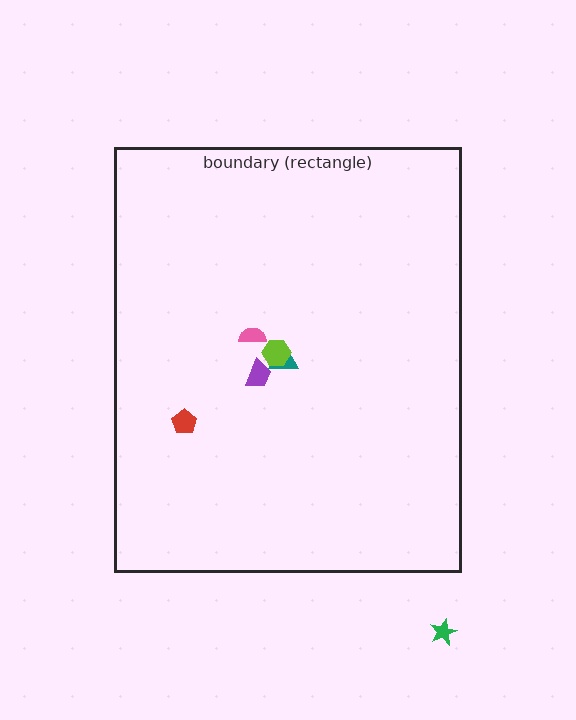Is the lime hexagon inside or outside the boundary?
Inside.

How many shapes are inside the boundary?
5 inside, 1 outside.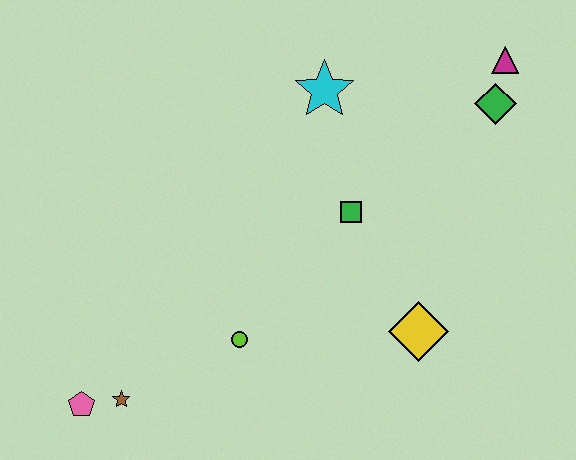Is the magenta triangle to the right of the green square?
Yes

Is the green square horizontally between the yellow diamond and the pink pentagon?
Yes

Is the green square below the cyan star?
Yes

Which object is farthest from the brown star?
The magenta triangle is farthest from the brown star.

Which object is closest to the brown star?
The pink pentagon is closest to the brown star.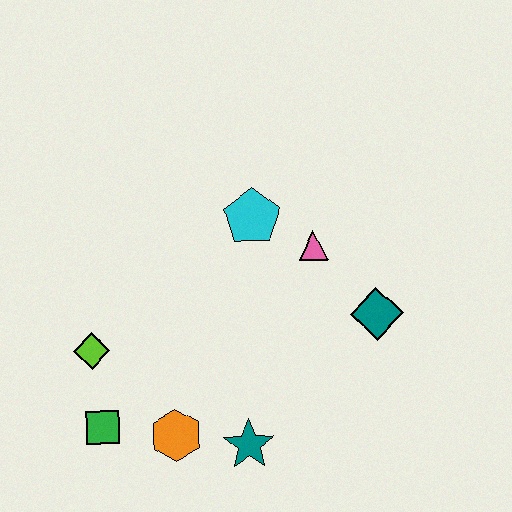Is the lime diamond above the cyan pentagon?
No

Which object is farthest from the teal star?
The cyan pentagon is farthest from the teal star.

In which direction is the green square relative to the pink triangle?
The green square is to the left of the pink triangle.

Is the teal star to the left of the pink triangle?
Yes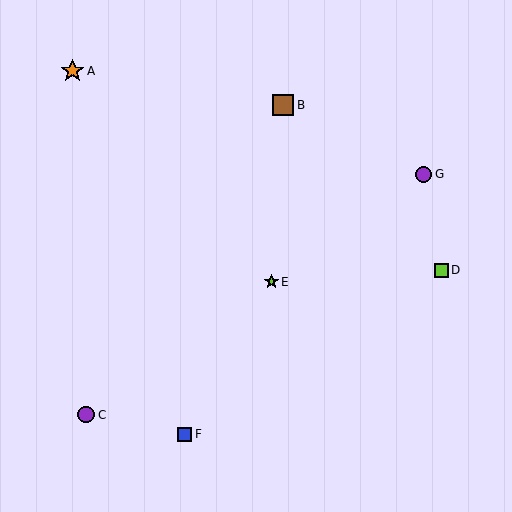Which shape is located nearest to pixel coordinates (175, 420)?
The blue square (labeled F) at (185, 434) is nearest to that location.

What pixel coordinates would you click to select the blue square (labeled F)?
Click at (185, 434) to select the blue square F.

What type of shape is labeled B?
Shape B is a brown square.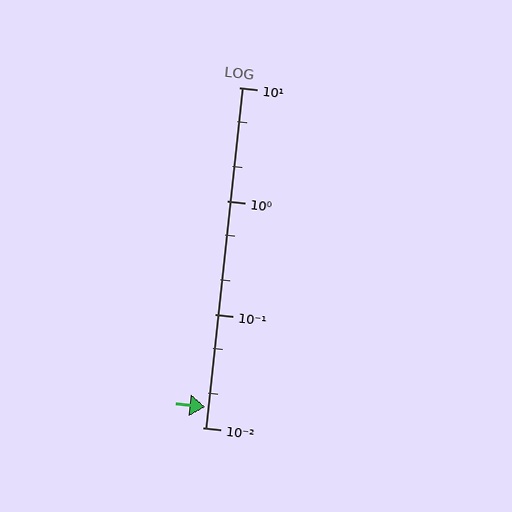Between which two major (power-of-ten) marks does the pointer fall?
The pointer is between 0.01 and 0.1.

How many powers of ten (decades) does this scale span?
The scale spans 3 decades, from 0.01 to 10.